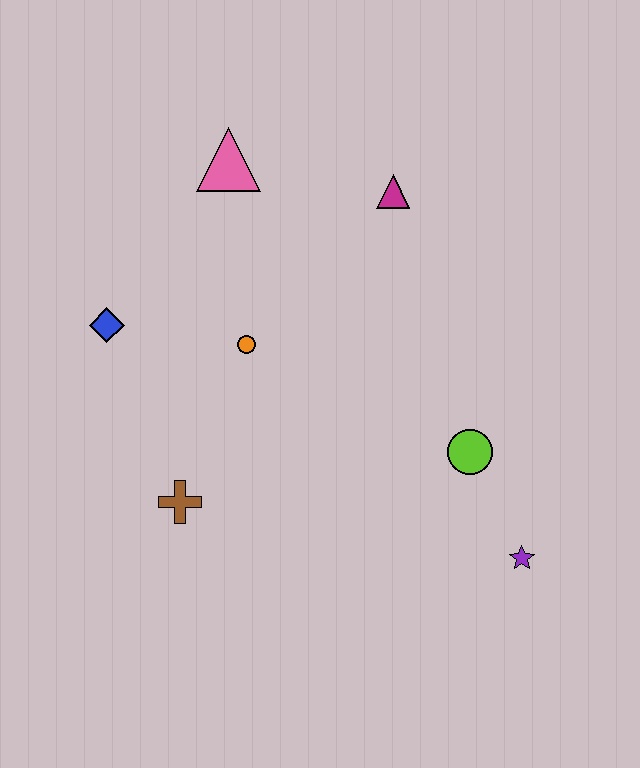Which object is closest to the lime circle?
The purple star is closest to the lime circle.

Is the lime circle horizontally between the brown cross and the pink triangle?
No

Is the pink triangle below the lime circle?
No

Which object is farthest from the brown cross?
The magenta triangle is farthest from the brown cross.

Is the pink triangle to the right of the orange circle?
No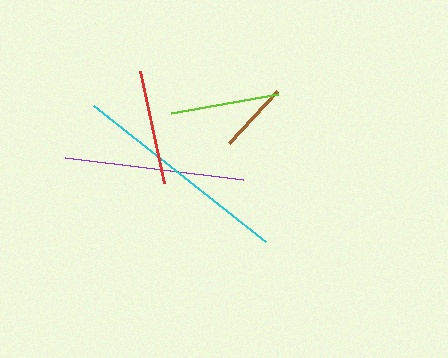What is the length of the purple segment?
The purple segment is approximately 180 pixels long.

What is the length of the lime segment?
The lime segment is approximately 109 pixels long.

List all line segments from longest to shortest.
From longest to shortest: cyan, purple, red, lime, brown.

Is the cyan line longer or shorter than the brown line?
The cyan line is longer than the brown line.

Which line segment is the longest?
The cyan line is the longest at approximately 219 pixels.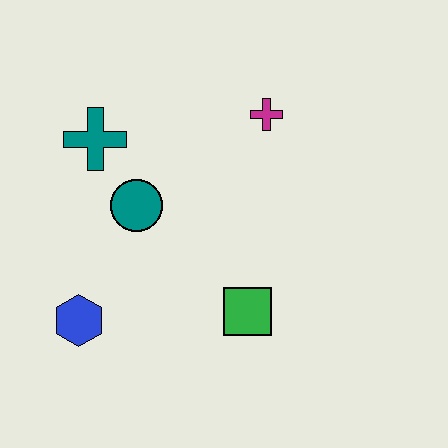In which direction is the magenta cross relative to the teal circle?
The magenta cross is to the right of the teal circle.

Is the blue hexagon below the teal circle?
Yes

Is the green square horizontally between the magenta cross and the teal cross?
Yes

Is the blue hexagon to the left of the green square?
Yes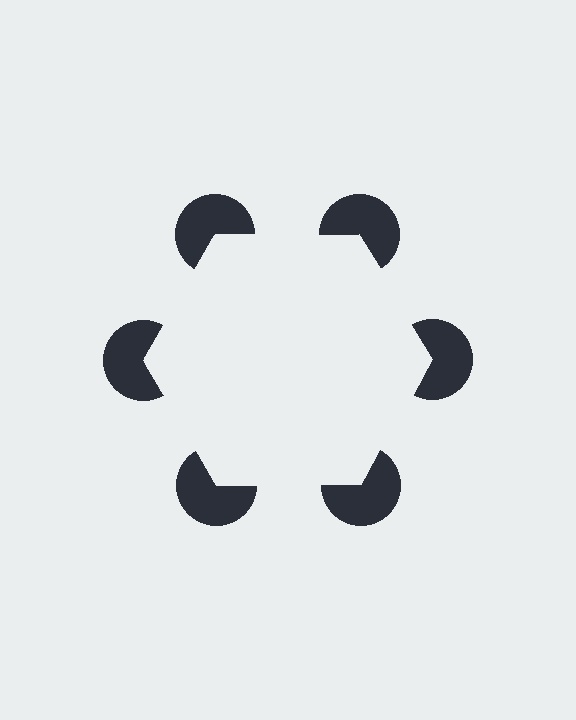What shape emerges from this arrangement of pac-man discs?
An illusory hexagon — its edges are inferred from the aligned wedge cuts in the pac-man discs, not physically drawn.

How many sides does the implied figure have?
6 sides.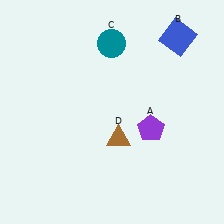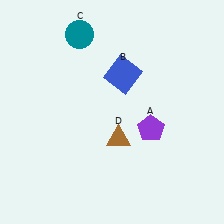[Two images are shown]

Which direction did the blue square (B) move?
The blue square (B) moved left.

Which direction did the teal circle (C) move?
The teal circle (C) moved left.